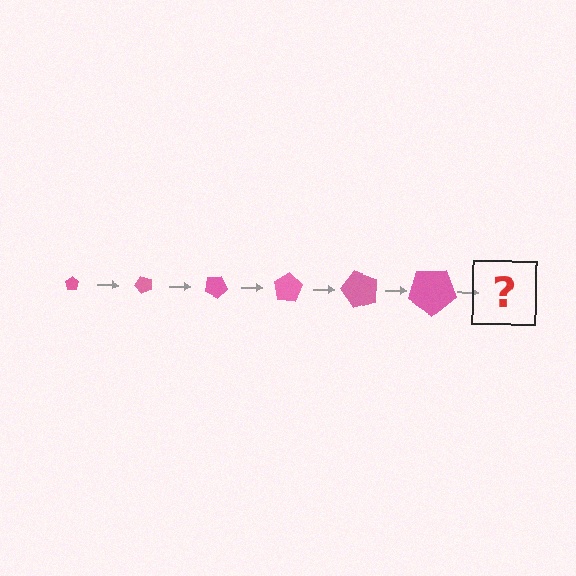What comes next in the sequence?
The next element should be a pentagon, larger than the previous one and rotated 300 degrees from the start.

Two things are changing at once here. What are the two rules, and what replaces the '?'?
The two rules are that the pentagon grows larger each step and it rotates 50 degrees each step. The '?' should be a pentagon, larger than the previous one and rotated 300 degrees from the start.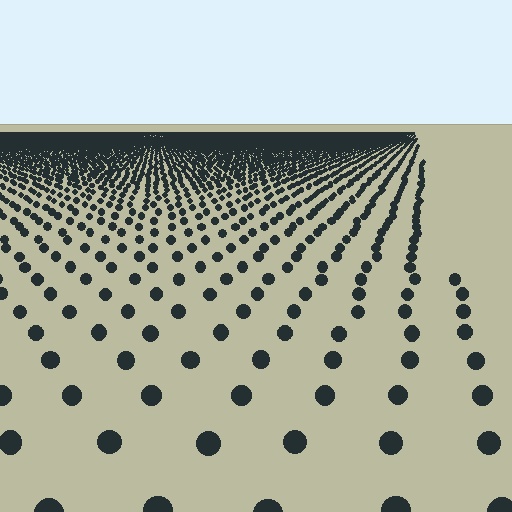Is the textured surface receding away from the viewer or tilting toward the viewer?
The surface is receding away from the viewer. Texture elements get smaller and denser toward the top.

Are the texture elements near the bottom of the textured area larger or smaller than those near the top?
Larger. Near the bottom, elements are closer to the viewer and appear at a bigger on-screen size.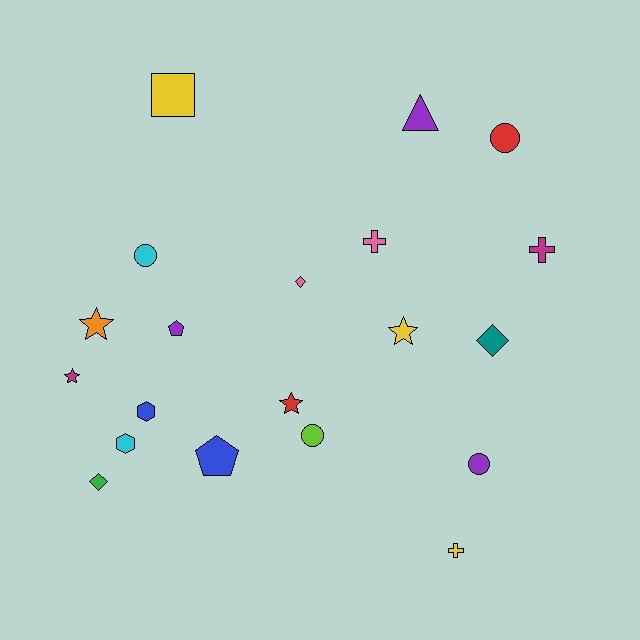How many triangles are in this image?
There is 1 triangle.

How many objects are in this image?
There are 20 objects.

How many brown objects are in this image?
There are no brown objects.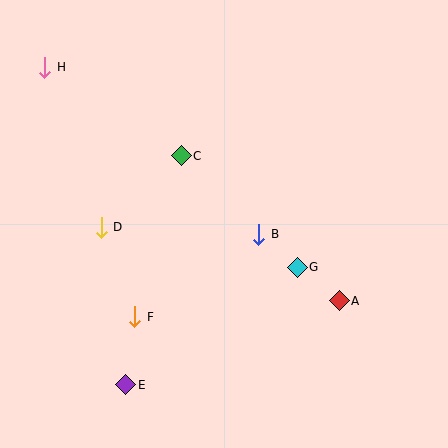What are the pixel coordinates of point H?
Point H is at (45, 67).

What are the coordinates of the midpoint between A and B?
The midpoint between A and B is at (299, 268).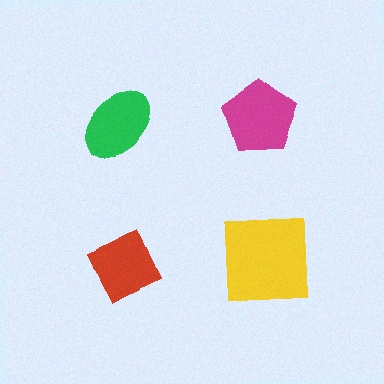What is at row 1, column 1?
A green ellipse.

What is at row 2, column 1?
A red diamond.